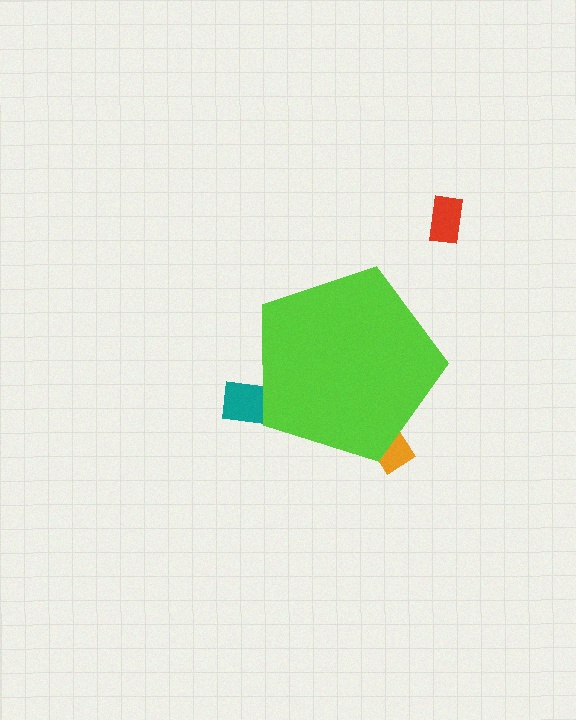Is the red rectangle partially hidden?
No, the red rectangle is fully visible.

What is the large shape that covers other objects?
A lime pentagon.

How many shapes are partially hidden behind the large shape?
2 shapes are partially hidden.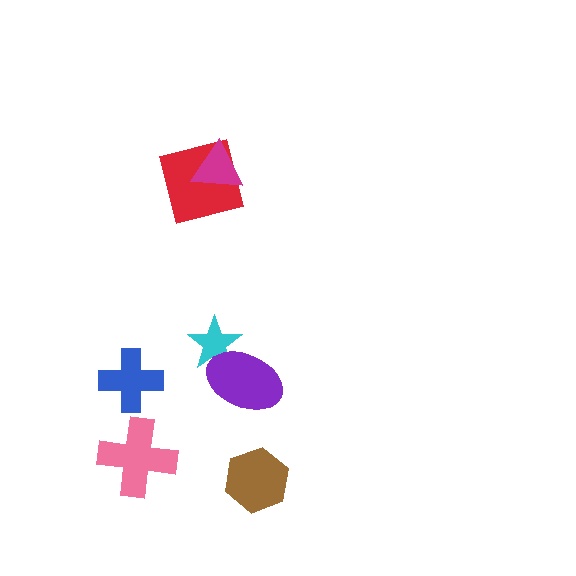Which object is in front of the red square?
The magenta triangle is in front of the red square.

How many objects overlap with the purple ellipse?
1 object overlaps with the purple ellipse.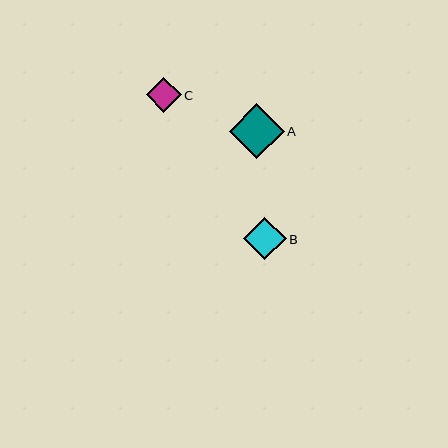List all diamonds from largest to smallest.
From largest to smallest: A, B, C.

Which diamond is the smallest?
Diamond C is the smallest with a size of approximately 35 pixels.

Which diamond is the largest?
Diamond A is the largest with a size of approximately 55 pixels.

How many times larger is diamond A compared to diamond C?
Diamond A is approximately 1.6 times the size of diamond C.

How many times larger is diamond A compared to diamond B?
Diamond A is approximately 1.3 times the size of diamond B.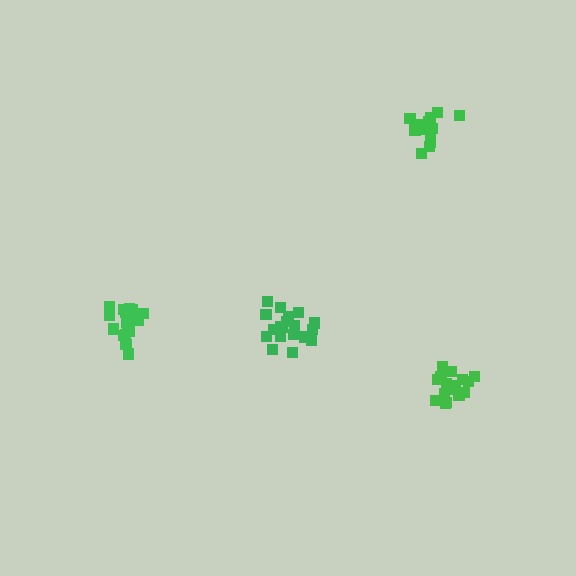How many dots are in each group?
Group 1: 20 dots, Group 2: 18 dots, Group 3: 16 dots, Group 4: 18 dots (72 total).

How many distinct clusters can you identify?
There are 4 distinct clusters.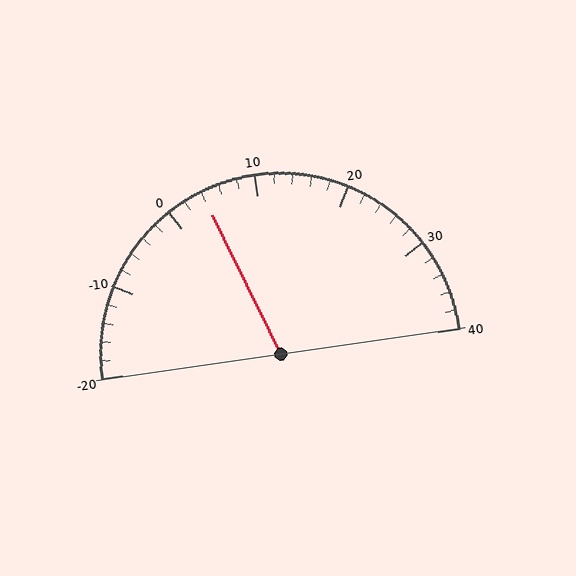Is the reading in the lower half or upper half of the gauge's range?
The reading is in the lower half of the range (-20 to 40).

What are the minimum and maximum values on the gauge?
The gauge ranges from -20 to 40.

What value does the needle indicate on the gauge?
The needle indicates approximately 4.